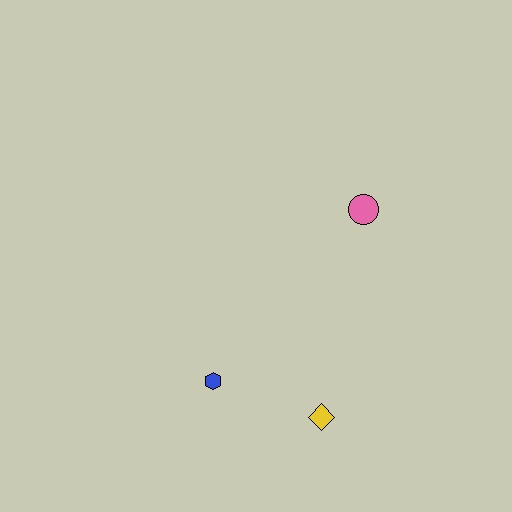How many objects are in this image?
There are 3 objects.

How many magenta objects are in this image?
There are no magenta objects.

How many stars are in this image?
There are no stars.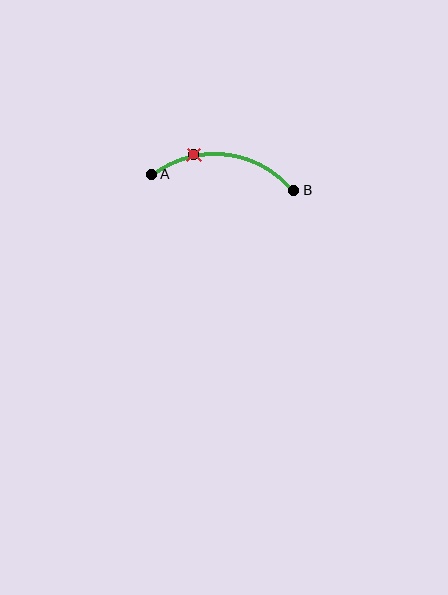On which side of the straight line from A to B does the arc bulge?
The arc bulges above the straight line connecting A and B.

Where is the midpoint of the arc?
The arc midpoint is the point on the curve farthest from the straight line joining A and B. It sits above that line.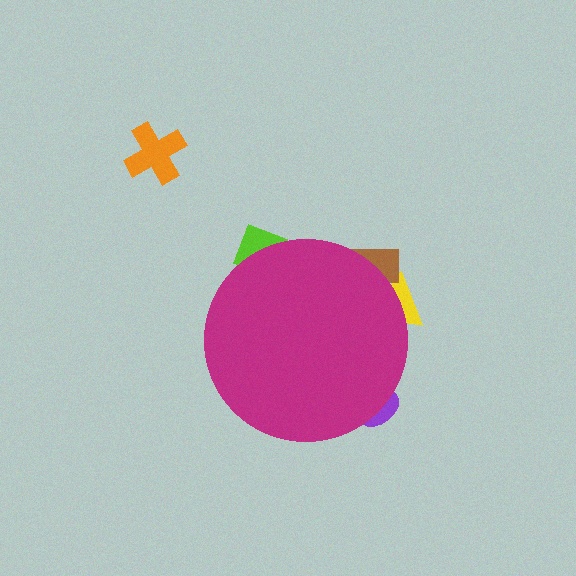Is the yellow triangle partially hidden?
Yes, the yellow triangle is partially hidden behind the magenta circle.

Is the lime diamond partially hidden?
Yes, the lime diamond is partially hidden behind the magenta circle.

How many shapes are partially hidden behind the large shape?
4 shapes are partially hidden.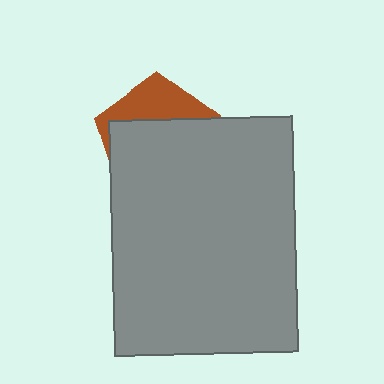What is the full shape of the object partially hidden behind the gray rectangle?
The partially hidden object is a brown pentagon.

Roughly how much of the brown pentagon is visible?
A small part of it is visible (roughly 31%).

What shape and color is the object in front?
The object in front is a gray rectangle.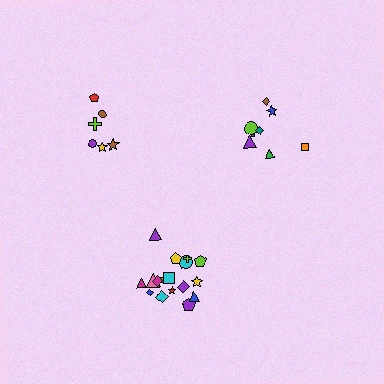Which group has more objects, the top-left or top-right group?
The top-right group.